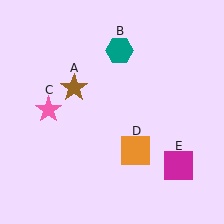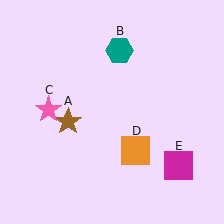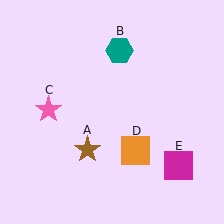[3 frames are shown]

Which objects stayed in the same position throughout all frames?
Teal hexagon (object B) and pink star (object C) and orange square (object D) and magenta square (object E) remained stationary.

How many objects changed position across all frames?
1 object changed position: brown star (object A).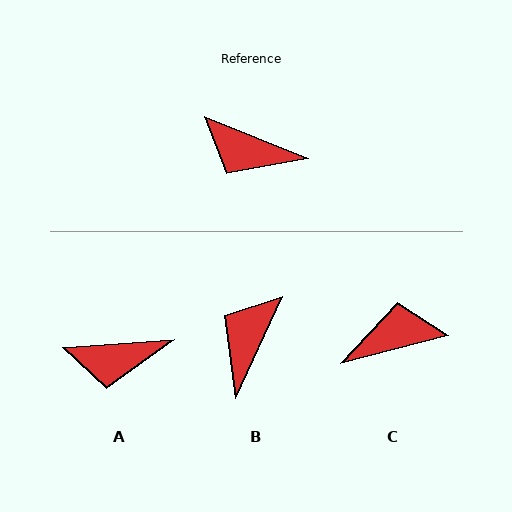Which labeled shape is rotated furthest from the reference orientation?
C, about 144 degrees away.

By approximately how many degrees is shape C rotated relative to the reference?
Approximately 144 degrees clockwise.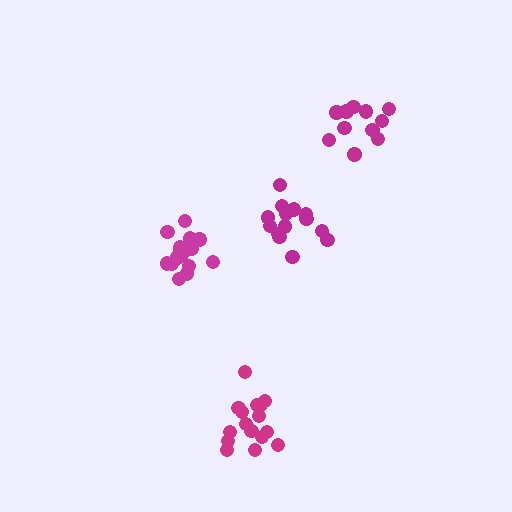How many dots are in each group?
Group 1: 16 dots, Group 2: 16 dots, Group 3: 14 dots, Group 4: 11 dots (57 total).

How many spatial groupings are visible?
There are 4 spatial groupings.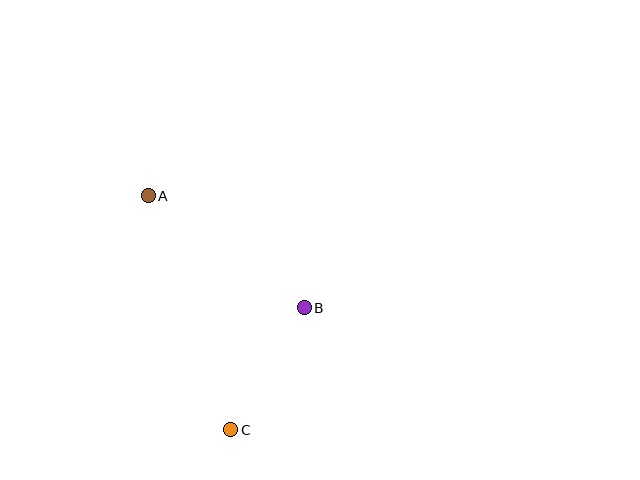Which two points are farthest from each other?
Points A and C are farthest from each other.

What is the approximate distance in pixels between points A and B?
The distance between A and B is approximately 192 pixels.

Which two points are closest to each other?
Points B and C are closest to each other.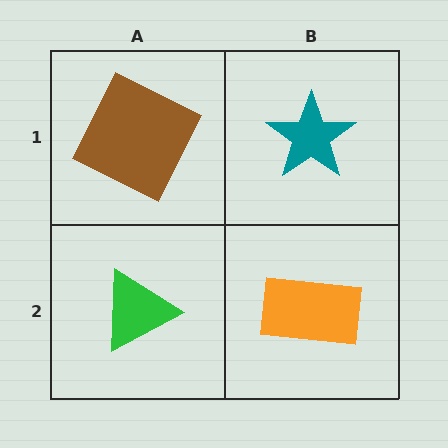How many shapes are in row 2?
2 shapes.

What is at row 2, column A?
A green triangle.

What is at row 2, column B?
An orange rectangle.